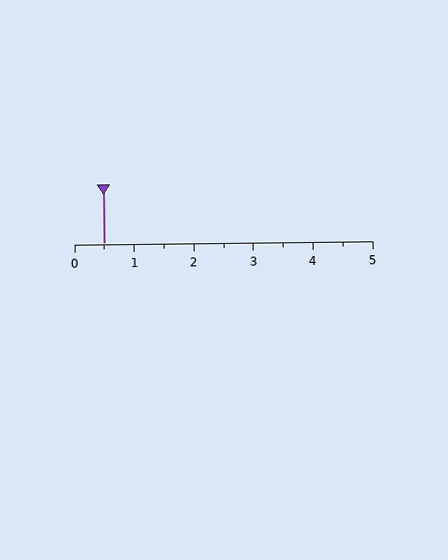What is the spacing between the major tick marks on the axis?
The major ticks are spaced 1 apart.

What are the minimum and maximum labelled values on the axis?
The axis runs from 0 to 5.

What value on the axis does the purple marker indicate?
The marker indicates approximately 0.5.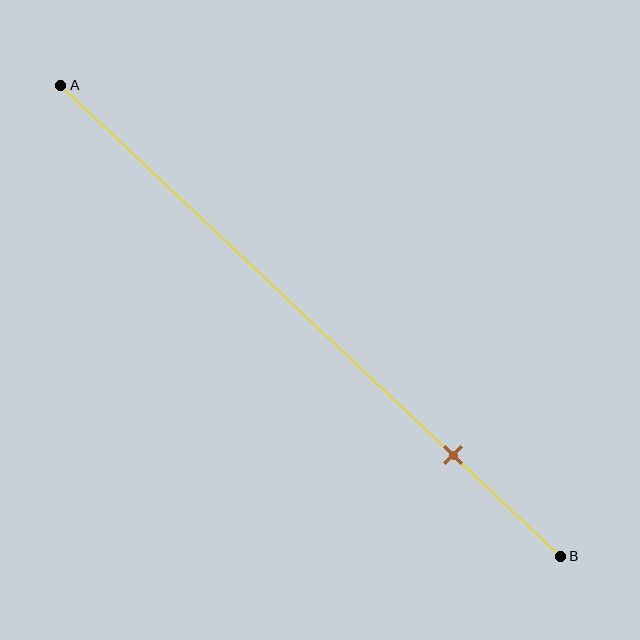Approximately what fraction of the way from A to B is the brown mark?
The brown mark is approximately 80% of the way from A to B.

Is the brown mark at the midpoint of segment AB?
No, the mark is at about 80% from A, not at the 50% midpoint.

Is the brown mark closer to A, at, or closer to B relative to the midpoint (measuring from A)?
The brown mark is closer to point B than the midpoint of segment AB.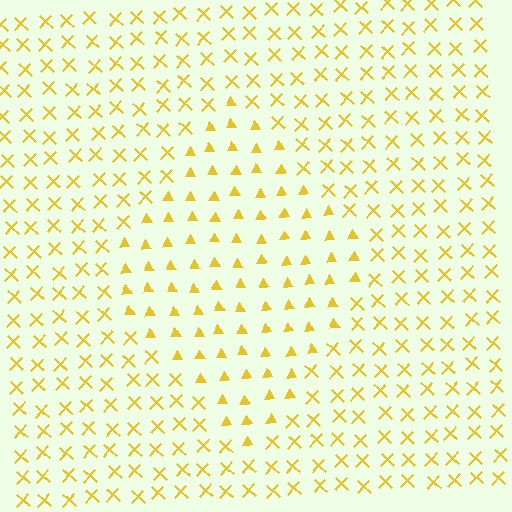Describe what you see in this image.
The image is filled with small yellow elements arranged in a uniform grid. A diamond-shaped region contains triangles, while the surrounding area contains X marks. The boundary is defined purely by the change in element shape.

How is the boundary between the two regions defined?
The boundary is defined by a change in element shape: triangles inside vs. X marks outside. All elements share the same color and spacing.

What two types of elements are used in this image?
The image uses triangles inside the diamond region and X marks outside it.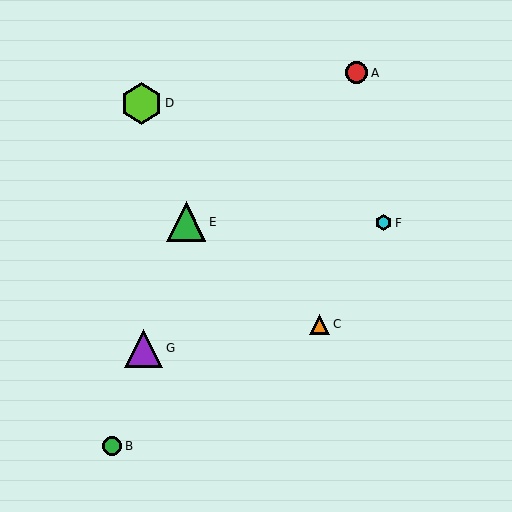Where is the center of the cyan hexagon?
The center of the cyan hexagon is at (383, 223).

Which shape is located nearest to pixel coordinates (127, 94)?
The lime hexagon (labeled D) at (141, 103) is nearest to that location.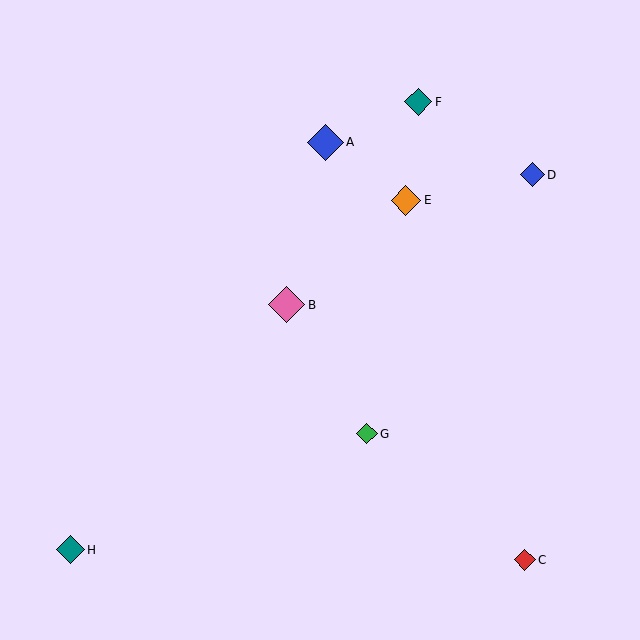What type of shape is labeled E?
Shape E is an orange diamond.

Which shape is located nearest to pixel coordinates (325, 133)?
The blue diamond (labeled A) at (325, 142) is nearest to that location.